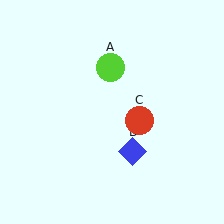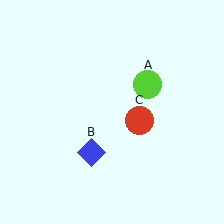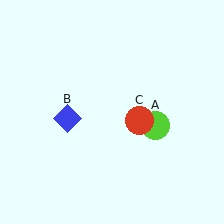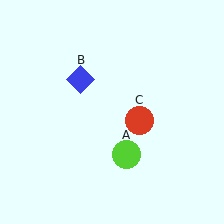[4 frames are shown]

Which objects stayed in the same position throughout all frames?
Red circle (object C) remained stationary.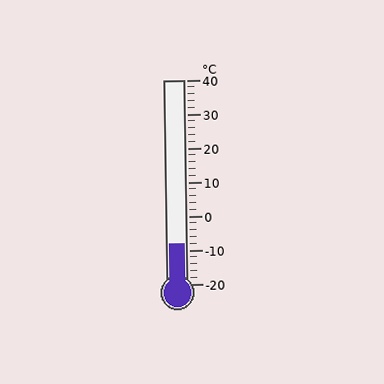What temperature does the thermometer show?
The thermometer shows approximately -8°C.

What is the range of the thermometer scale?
The thermometer scale ranges from -20°C to 40°C.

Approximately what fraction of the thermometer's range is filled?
The thermometer is filled to approximately 20% of its range.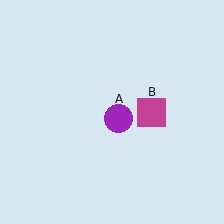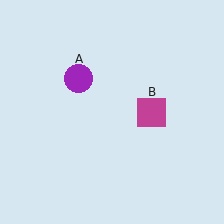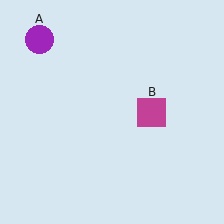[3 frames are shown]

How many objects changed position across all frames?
1 object changed position: purple circle (object A).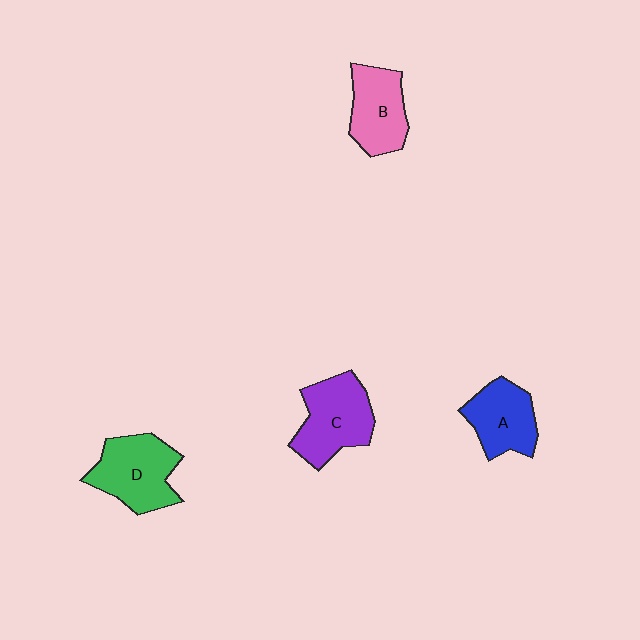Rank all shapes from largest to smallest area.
From largest to smallest: D (green), C (purple), B (pink), A (blue).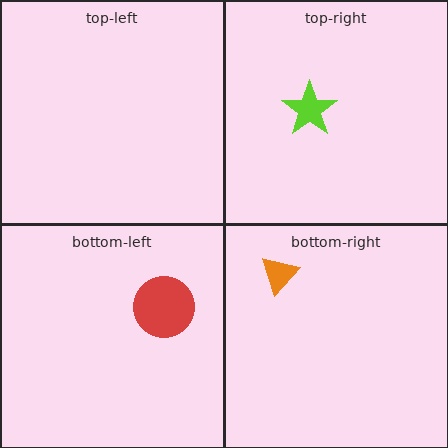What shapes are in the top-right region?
The lime star.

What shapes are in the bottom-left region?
The red circle.